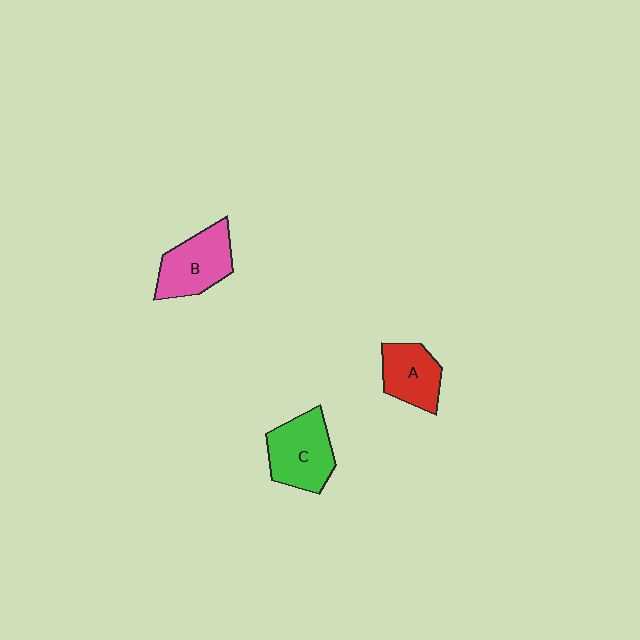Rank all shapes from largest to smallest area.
From largest to smallest: C (green), B (pink), A (red).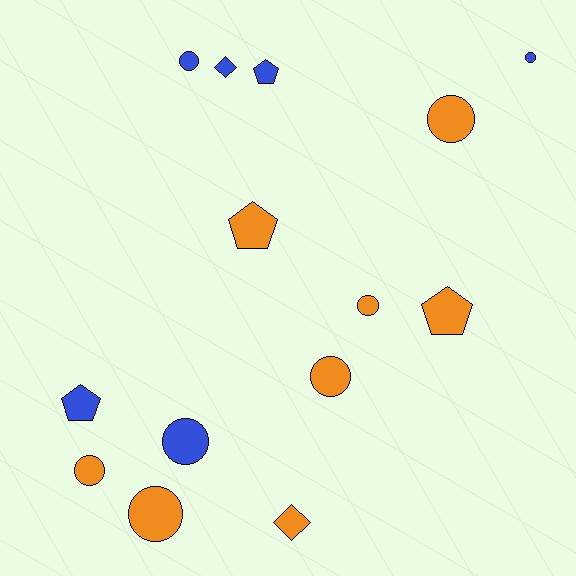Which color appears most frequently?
Orange, with 8 objects.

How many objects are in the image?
There are 14 objects.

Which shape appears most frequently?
Circle, with 8 objects.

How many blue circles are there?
There are 3 blue circles.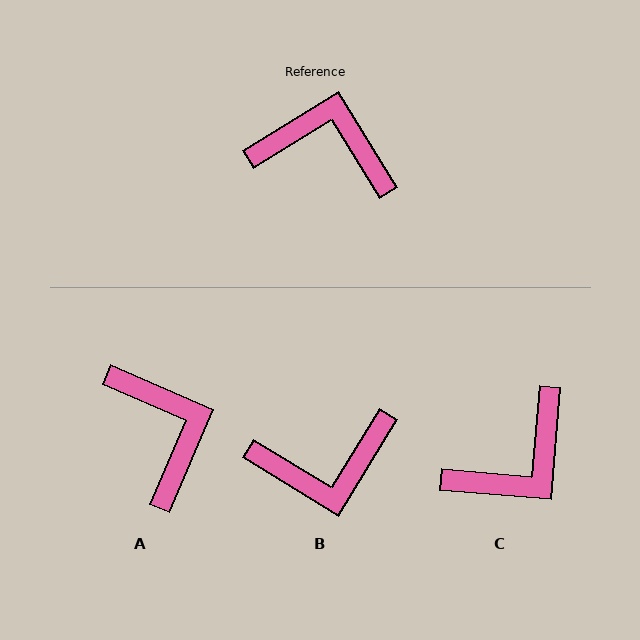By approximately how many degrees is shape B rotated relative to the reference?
Approximately 153 degrees clockwise.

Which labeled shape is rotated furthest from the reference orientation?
B, about 153 degrees away.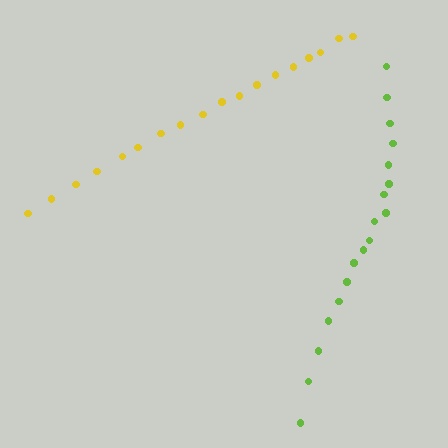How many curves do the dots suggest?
There are 2 distinct paths.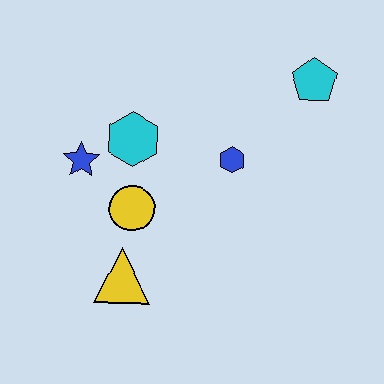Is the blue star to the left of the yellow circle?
Yes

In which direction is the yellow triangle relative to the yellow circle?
The yellow triangle is below the yellow circle.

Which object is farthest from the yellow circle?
The cyan pentagon is farthest from the yellow circle.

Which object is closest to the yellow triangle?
The yellow circle is closest to the yellow triangle.